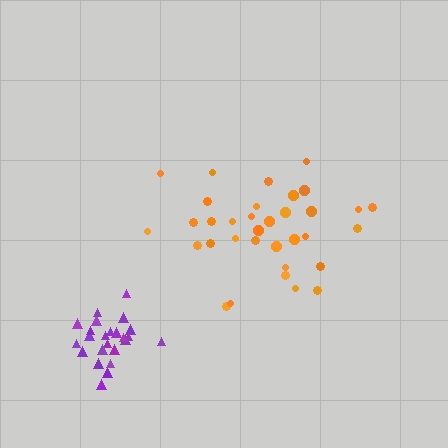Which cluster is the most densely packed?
Purple.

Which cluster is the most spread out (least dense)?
Orange.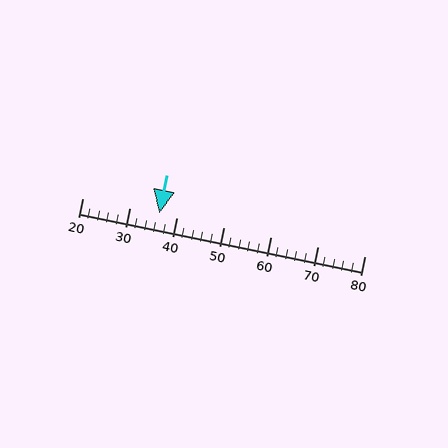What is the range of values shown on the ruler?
The ruler shows values from 20 to 80.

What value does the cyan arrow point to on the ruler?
The cyan arrow points to approximately 36.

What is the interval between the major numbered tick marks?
The major tick marks are spaced 10 units apart.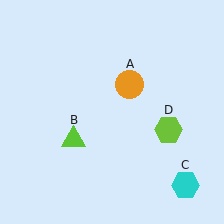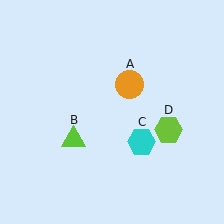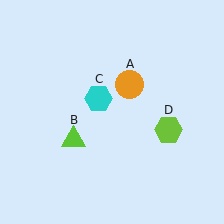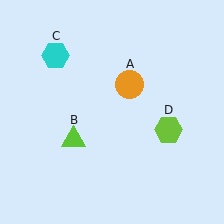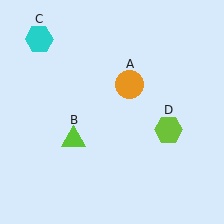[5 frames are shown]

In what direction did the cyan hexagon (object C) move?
The cyan hexagon (object C) moved up and to the left.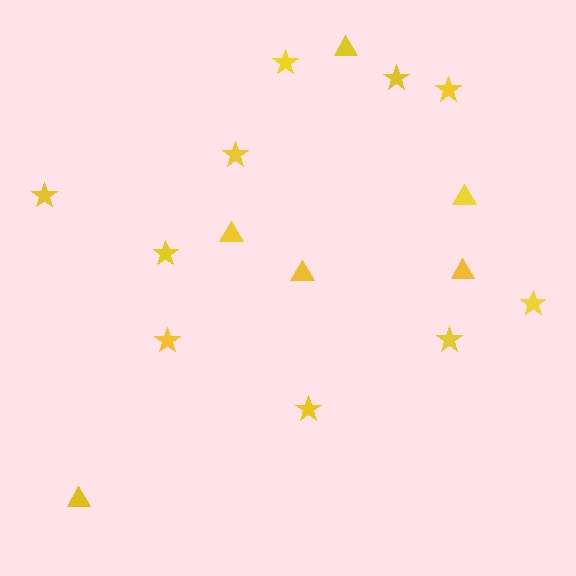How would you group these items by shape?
There are 2 groups: one group of stars (10) and one group of triangles (6).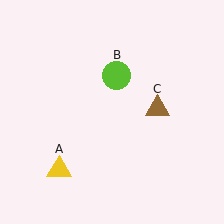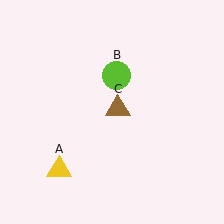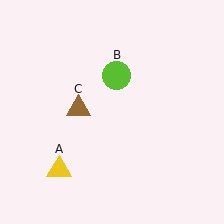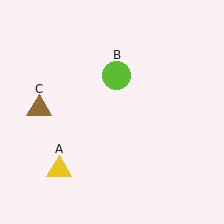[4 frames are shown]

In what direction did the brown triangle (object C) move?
The brown triangle (object C) moved left.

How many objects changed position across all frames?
1 object changed position: brown triangle (object C).